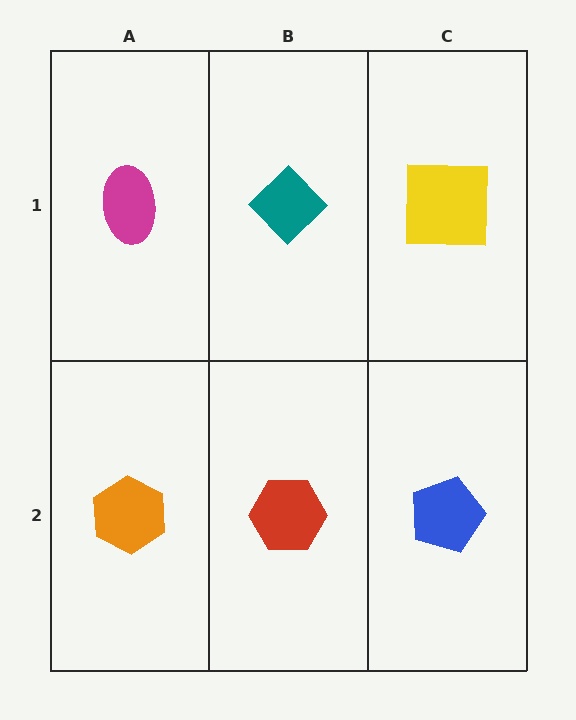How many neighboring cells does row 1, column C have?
2.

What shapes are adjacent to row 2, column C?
A yellow square (row 1, column C), a red hexagon (row 2, column B).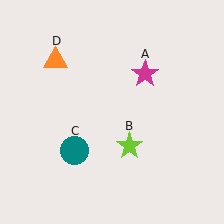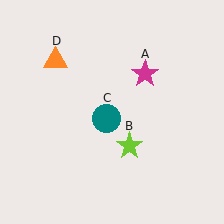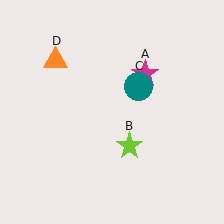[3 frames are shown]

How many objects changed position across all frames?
1 object changed position: teal circle (object C).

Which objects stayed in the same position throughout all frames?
Magenta star (object A) and lime star (object B) and orange triangle (object D) remained stationary.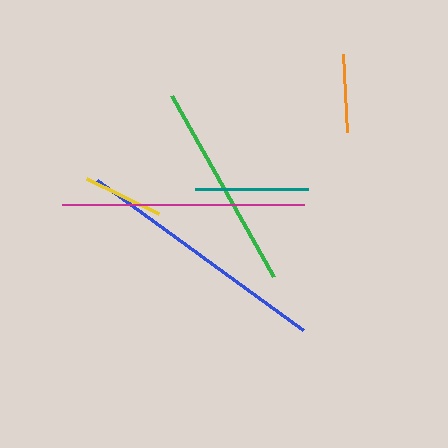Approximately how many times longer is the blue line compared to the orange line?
The blue line is approximately 3.3 times the length of the orange line.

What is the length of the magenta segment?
The magenta segment is approximately 242 pixels long.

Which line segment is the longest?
The blue line is the longest at approximately 254 pixels.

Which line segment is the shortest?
The orange line is the shortest at approximately 78 pixels.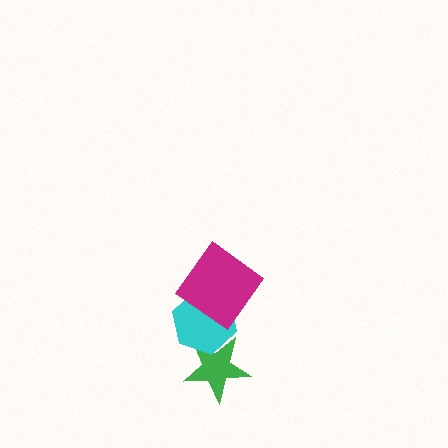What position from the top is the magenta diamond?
The magenta diamond is 1st from the top.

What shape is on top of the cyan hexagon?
The magenta diamond is on top of the cyan hexagon.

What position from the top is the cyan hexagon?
The cyan hexagon is 2nd from the top.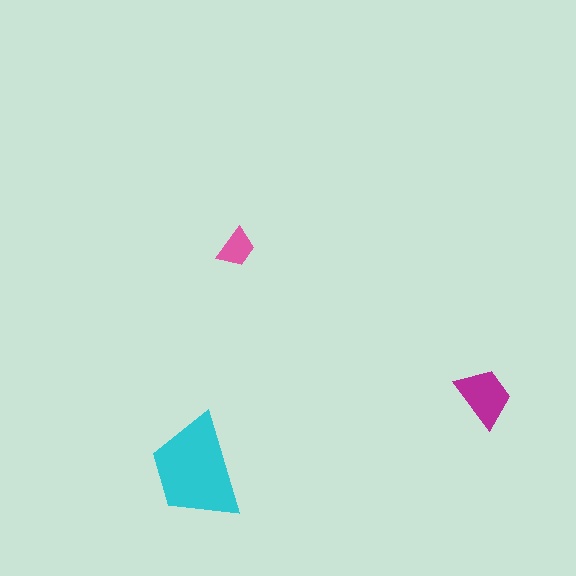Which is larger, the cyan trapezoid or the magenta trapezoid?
The cyan one.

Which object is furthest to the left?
The cyan trapezoid is leftmost.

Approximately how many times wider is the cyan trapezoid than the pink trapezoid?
About 2.5 times wider.